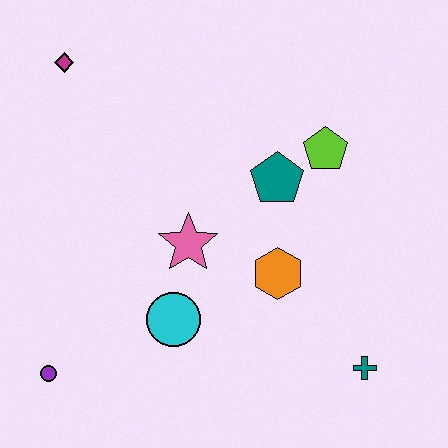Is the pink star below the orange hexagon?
No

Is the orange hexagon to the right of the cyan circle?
Yes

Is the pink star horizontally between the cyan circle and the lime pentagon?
Yes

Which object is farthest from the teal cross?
The magenta diamond is farthest from the teal cross.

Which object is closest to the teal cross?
The orange hexagon is closest to the teal cross.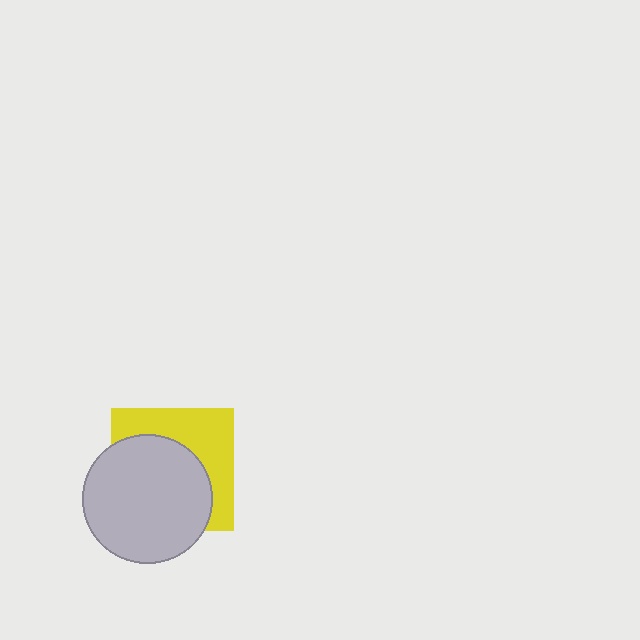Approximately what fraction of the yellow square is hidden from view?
Roughly 58% of the yellow square is hidden behind the light gray circle.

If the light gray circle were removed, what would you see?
You would see the complete yellow square.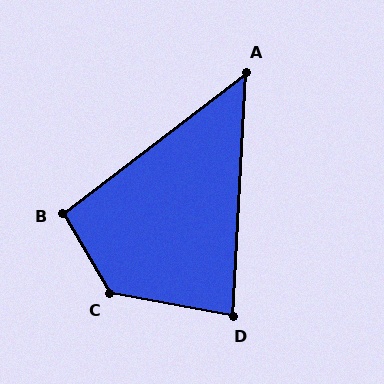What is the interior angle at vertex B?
Approximately 97 degrees (obtuse).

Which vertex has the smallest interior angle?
A, at approximately 49 degrees.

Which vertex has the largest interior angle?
C, at approximately 131 degrees.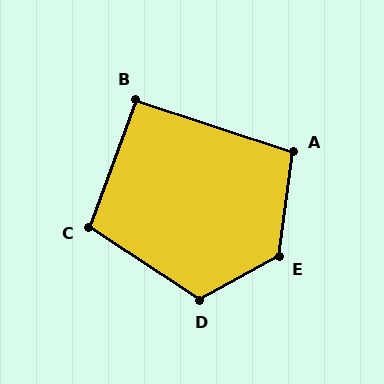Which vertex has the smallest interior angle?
B, at approximately 92 degrees.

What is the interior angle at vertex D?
Approximately 118 degrees (obtuse).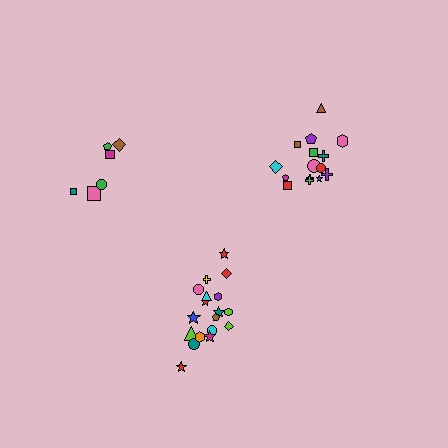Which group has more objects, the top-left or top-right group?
The top-right group.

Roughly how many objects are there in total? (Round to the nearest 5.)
Roughly 40 objects in total.